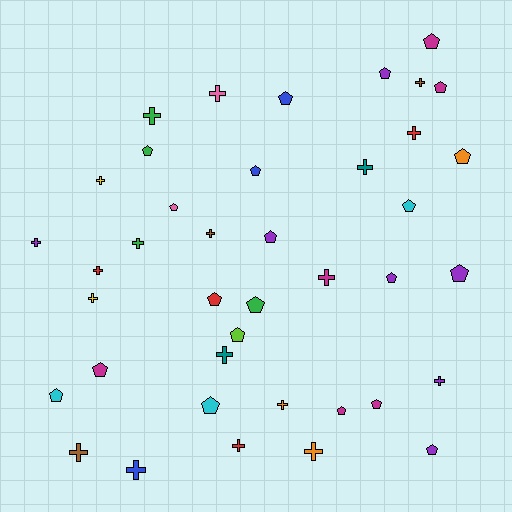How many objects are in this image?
There are 40 objects.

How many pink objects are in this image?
There are 2 pink objects.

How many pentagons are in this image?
There are 21 pentagons.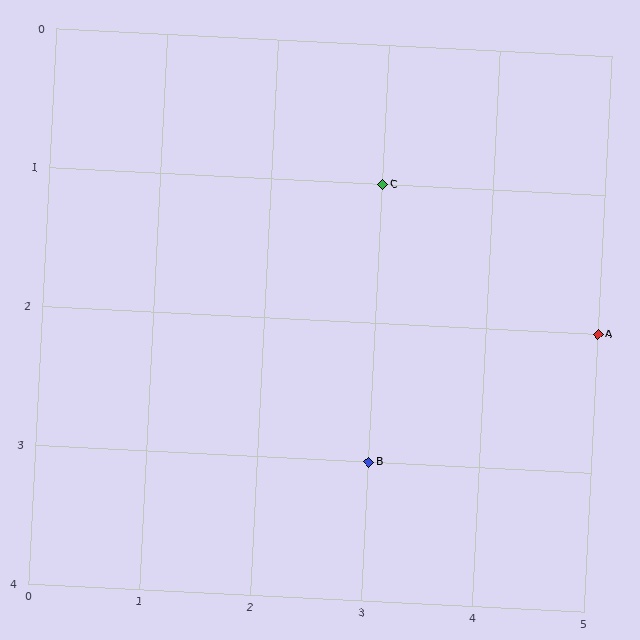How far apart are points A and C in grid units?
Points A and C are 2 columns and 1 row apart (about 2.2 grid units diagonally).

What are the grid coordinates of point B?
Point B is at grid coordinates (3, 3).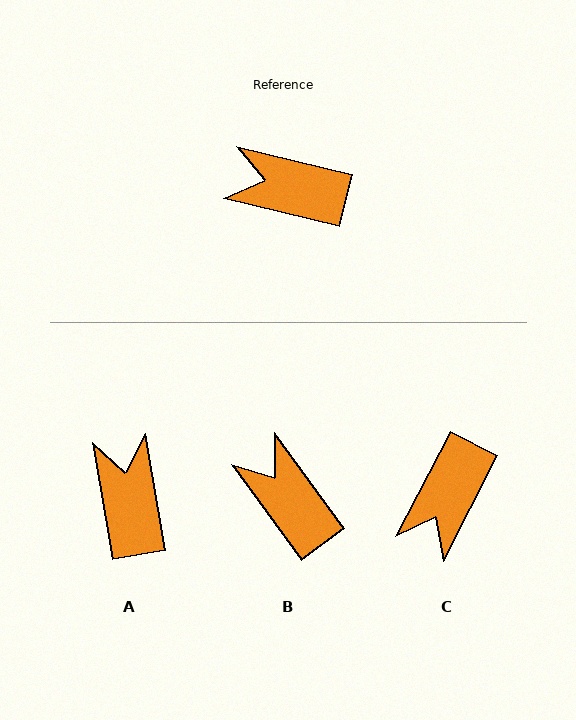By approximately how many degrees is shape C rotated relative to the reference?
Approximately 77 degrees counter-clockwise.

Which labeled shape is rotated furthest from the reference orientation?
C, about 77 degrees away.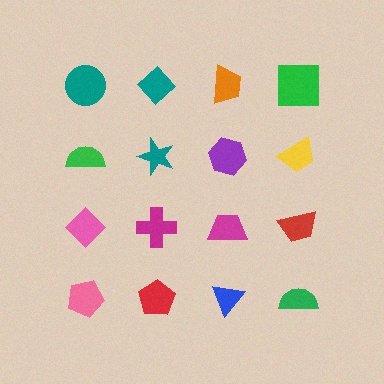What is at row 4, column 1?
A pink pentagon.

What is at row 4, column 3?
A blue triangle.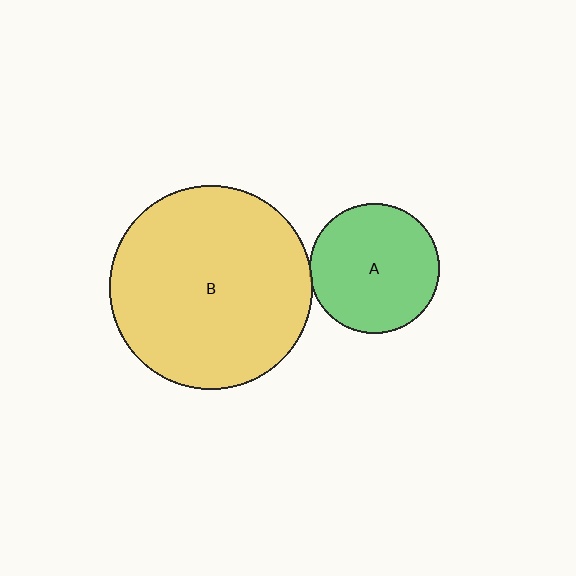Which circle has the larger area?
Circle B (yellow).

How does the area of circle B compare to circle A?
Approximately 2.4 times.